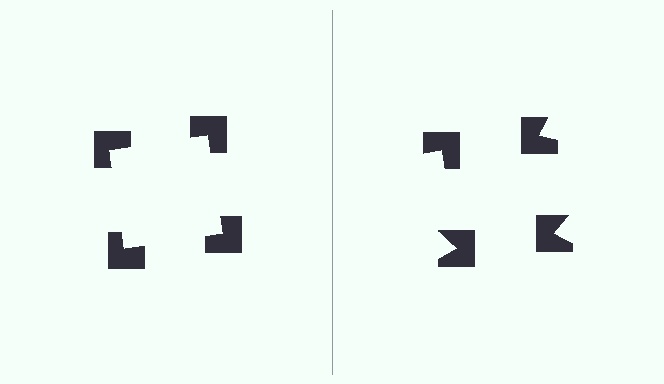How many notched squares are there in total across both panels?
8 — 4 on each side.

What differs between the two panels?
The notched squares are positioned identically on both sides; only the wedge orientations differ. On the left they align to a square; on the right they are misaligned.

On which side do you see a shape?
An illusory square appears on the left side. On the right side the wedge cuts are rotated, so no coherent shape forms.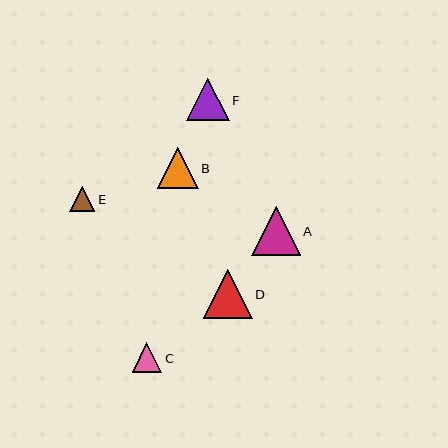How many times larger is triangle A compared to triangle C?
Triangle A is approximately 1.7 times the size of triangle C.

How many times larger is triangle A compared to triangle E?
Triangle A is approximately 1.9 times the size of triangle E.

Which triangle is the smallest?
Triangle E is the smallest with a size of approximately 25 pixels.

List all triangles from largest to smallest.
From largest to smallest: D, A, F, B, C, E.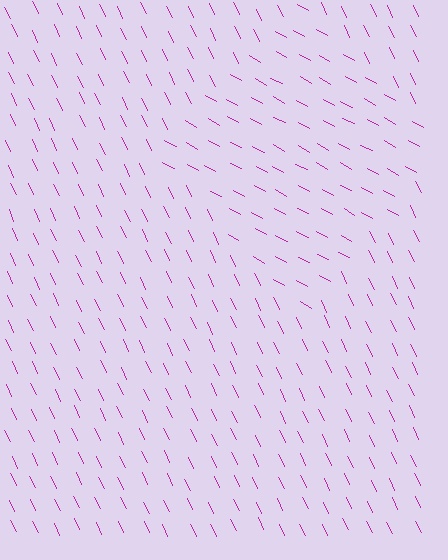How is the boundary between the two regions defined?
The boundary is defined purely by a change in line orientation (approximately 36 degrees difference). All lines are the same color and thickness.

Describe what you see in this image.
The image is filled with small magenta line segments. A diamond region in the image has lines oriented differently from the surrounding lines, creating a visible texture boundary.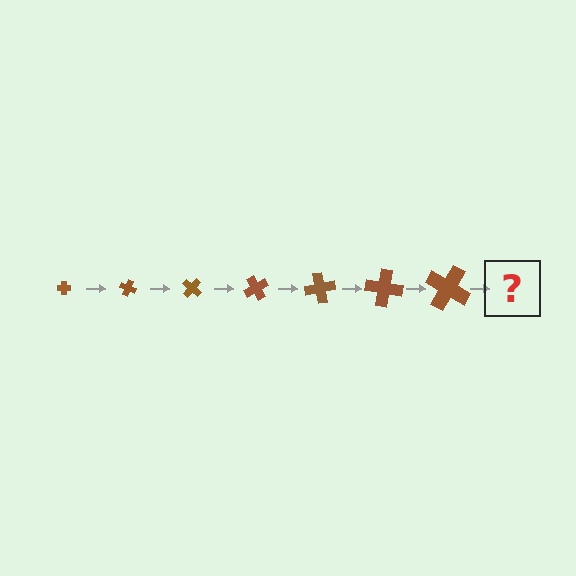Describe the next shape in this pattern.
It should be a cross, larger than the previous one and rotated 140 degrees from the start.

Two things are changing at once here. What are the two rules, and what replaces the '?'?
The two rules are that the cross grows larger each step and it rotates 20 degrees each step. The '?' should be a cross, larger than the previous one and rotated 140 degrees from the start.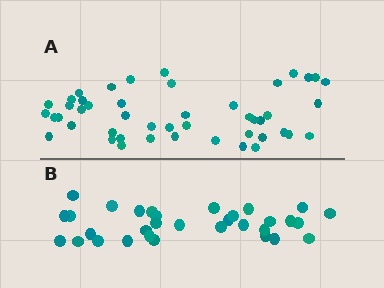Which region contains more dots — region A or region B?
Region A (the top region) has more dots.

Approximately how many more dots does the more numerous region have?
Region A has approximately 15 more dots than region B.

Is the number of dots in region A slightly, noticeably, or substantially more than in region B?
Region A has substantially more. The ratio is roughly 1.5 to 1.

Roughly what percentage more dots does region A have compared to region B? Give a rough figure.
About 45% more.